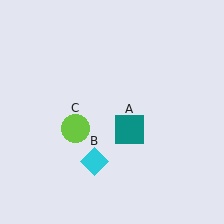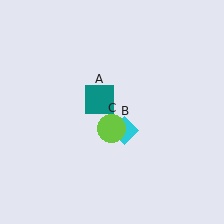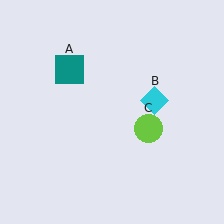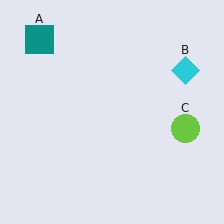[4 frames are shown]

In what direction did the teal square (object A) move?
The teal square (object A) moved up and to the left.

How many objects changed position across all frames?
3 objects changed position: teal square (object A), cyan diamond (object B), lime circle (object C).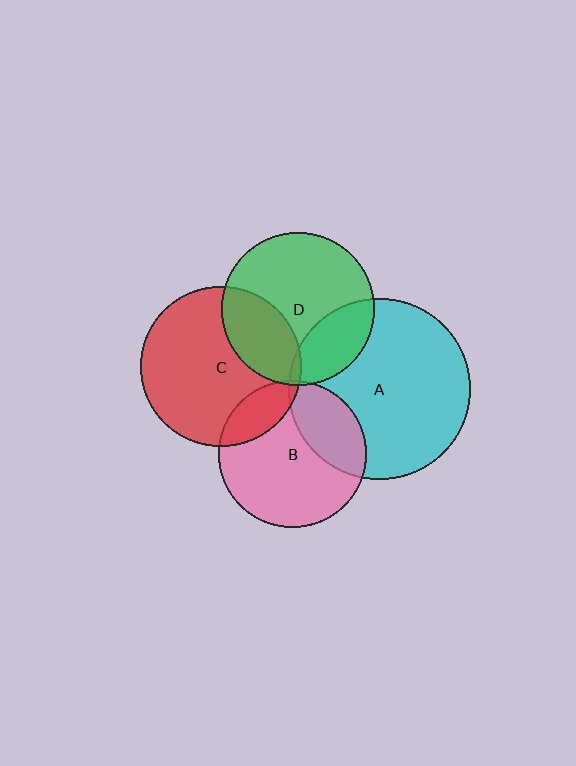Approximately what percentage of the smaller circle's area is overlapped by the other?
Approximately 5%.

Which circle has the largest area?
Circle A (cyan).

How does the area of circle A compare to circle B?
Approximately 1.5 times.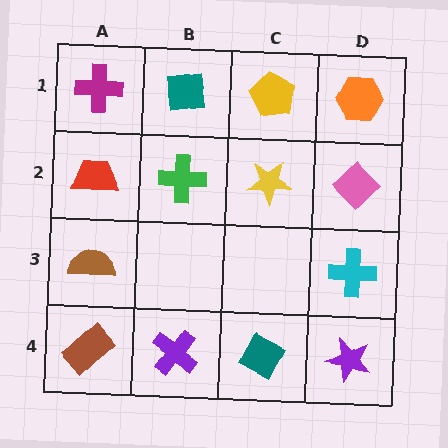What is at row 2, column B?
A green cross.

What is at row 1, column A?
A magenta cross.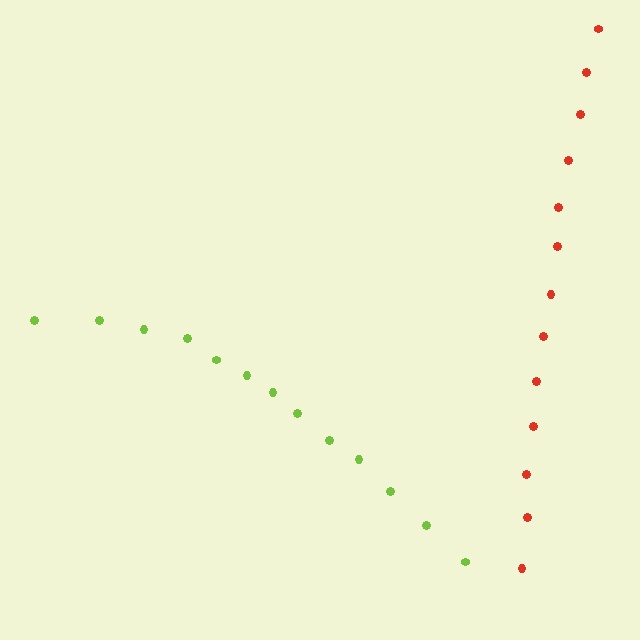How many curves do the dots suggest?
There are 2 distinct paths.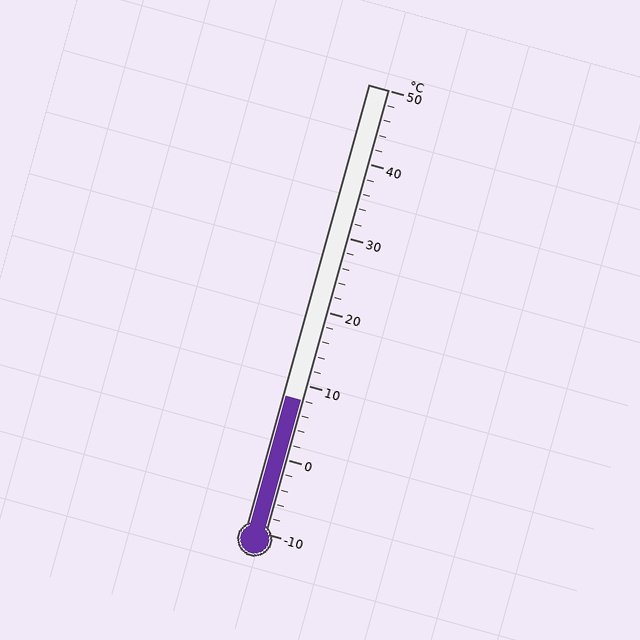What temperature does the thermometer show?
The thermometer shows approximately 8°C.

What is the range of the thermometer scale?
The thermometer scale ranges from -10°C to 50°C.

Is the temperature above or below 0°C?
The temperature is above 0°C.